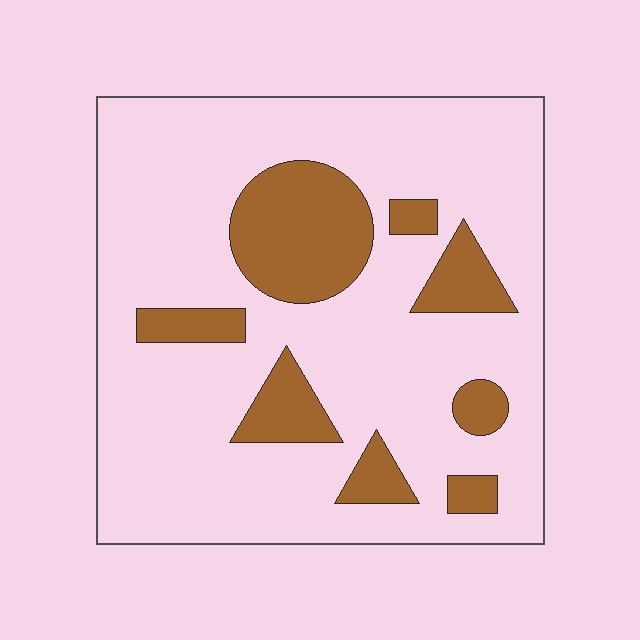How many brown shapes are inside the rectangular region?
8.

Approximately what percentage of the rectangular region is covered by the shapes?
Approximately 20%.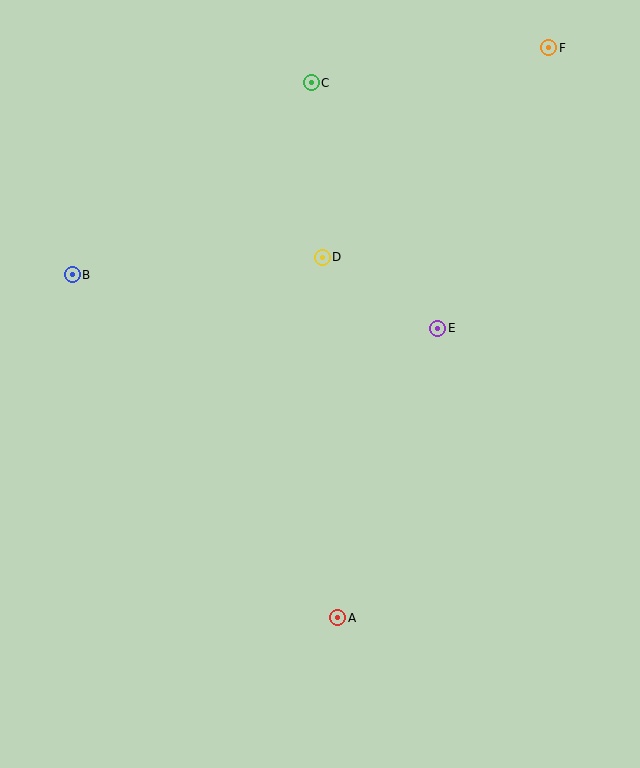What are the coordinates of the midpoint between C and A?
The midpoint between C and A is at (324, 350).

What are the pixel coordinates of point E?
Point E is at (438, 328).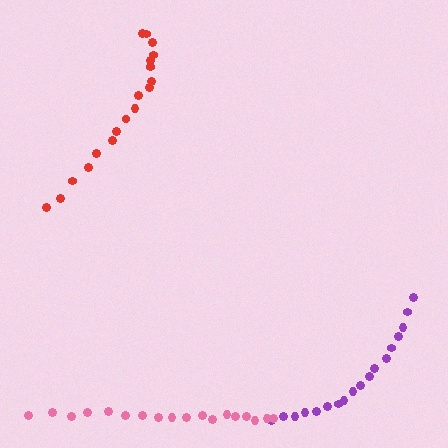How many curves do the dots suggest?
There are 3 distinct paths.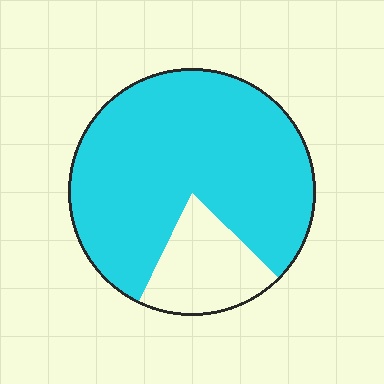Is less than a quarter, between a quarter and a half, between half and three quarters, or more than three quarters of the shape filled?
More than three quarters.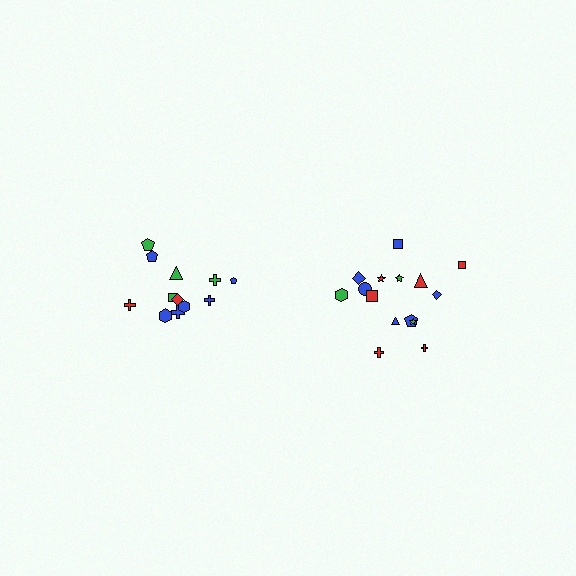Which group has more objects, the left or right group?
The right group.